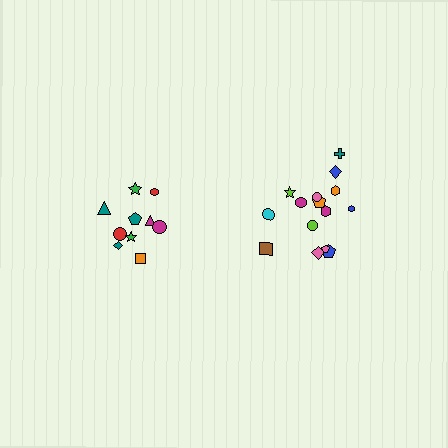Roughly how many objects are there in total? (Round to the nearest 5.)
Roughly 25 objects in total.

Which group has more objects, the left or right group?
The right group.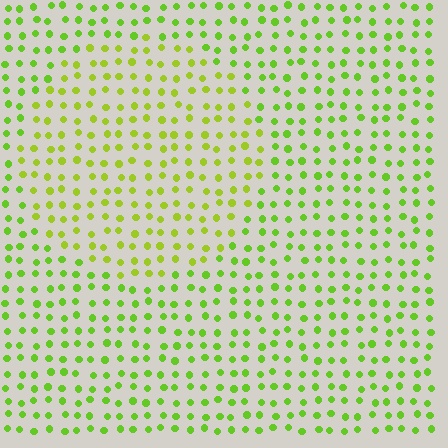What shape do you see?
I see a circle.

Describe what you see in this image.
The image is filled with small lime elements in a uniform arrangement. A circle-shaped region is visible where the elements are tinted to a slightly different hue, forming a subtle color boundary.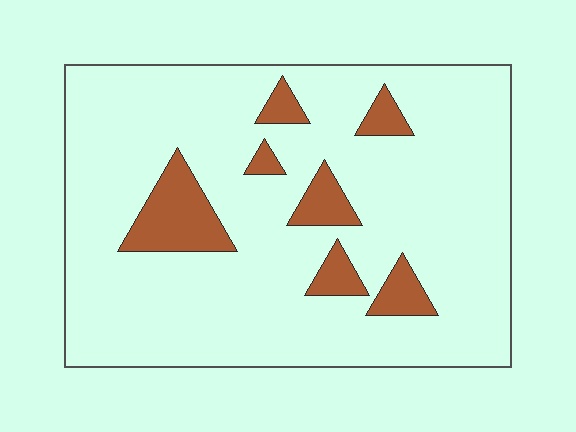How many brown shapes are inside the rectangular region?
7.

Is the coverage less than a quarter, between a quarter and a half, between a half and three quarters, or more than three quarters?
Less than a quarter.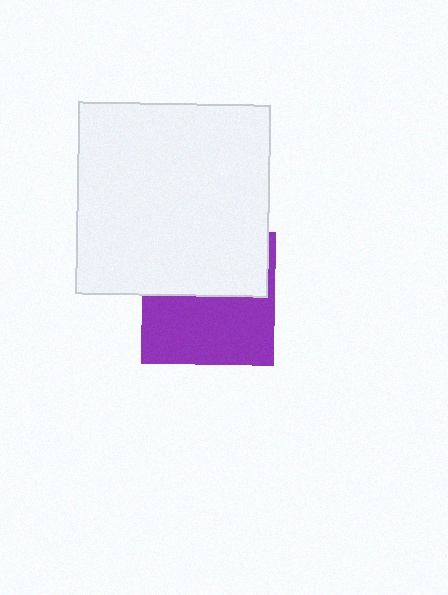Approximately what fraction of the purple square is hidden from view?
Roughly 46% of the purple square is hidden behind the white square.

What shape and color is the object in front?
The object in front is a white square.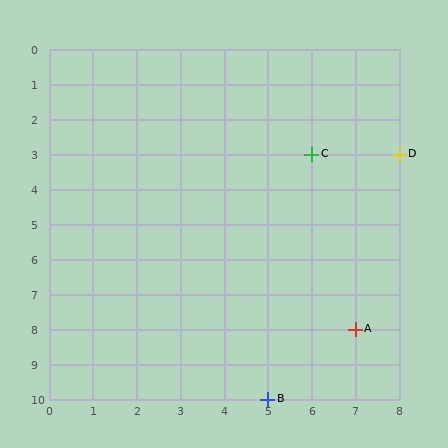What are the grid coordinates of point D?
Point D is at grid coordinates (8, 3).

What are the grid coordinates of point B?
Point B is at grid coordinates (5, 10).